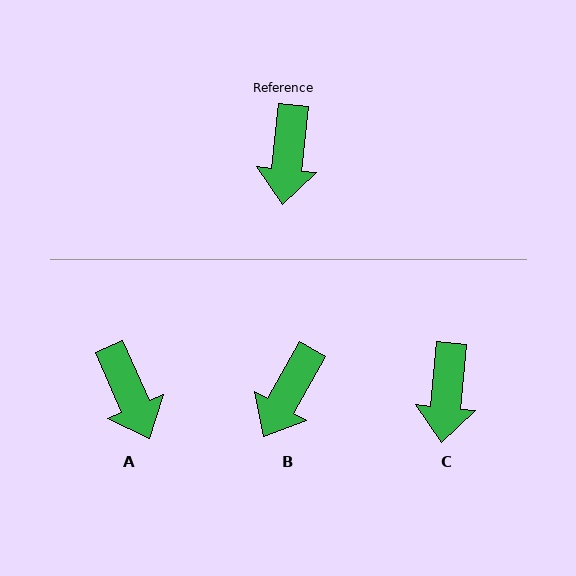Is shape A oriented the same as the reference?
No, it is off by about 30 degrees.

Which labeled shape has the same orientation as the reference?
C.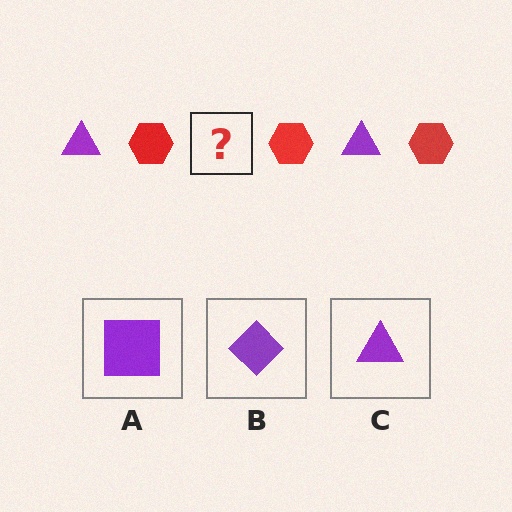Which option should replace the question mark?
Option C.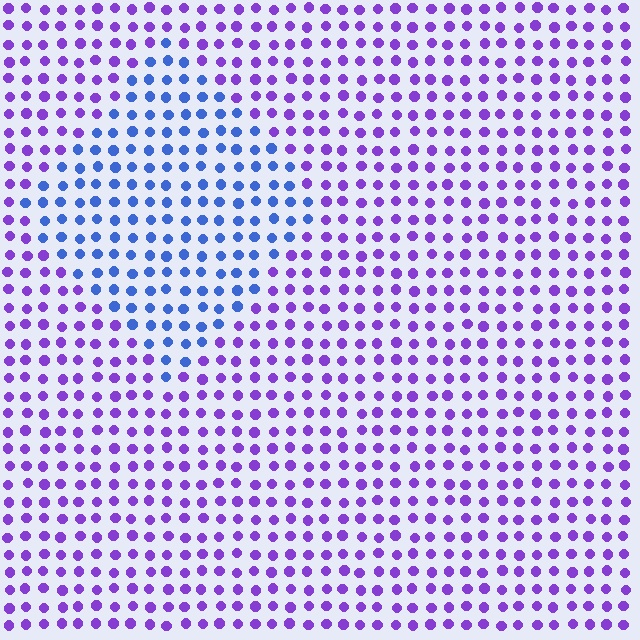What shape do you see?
I see a diamond.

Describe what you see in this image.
The image is filled with small purple elements in a uniform arrangement. A diamond-shaped region is visible where the elements are tinted to a slightly different hue, forming a subtle color boundary.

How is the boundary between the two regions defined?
The boundary is defined purely by a slight shift in hue (about 47 degrees). Spacing, size, and orientation are identical on both sides.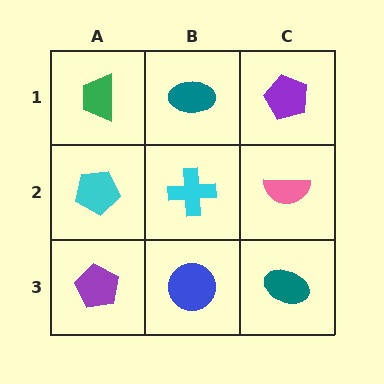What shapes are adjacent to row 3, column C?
A pink semicircle (row 2, column C), a blue circle (row 3, column B).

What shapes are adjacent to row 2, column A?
A green trapezoid (row 1, column A), a purple pentagon (row 3, column A), a cyan cross (row 2, column B).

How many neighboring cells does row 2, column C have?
3.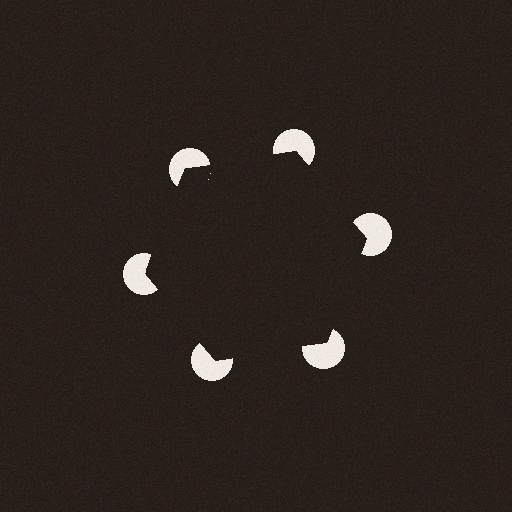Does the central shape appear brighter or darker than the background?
It typically appears slightly darker than the background, even though no actual brightness change is drawn.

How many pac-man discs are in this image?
There are 6 — one at each vertex of the illusory hexagon.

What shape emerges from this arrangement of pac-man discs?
An illusory hexagon — its edges are inferred from the aligned wedge cuts in the pac-man discs, not physically drawn.